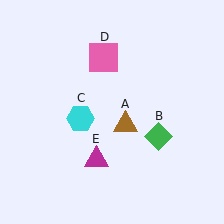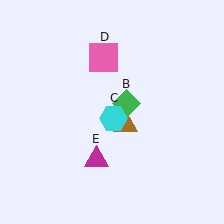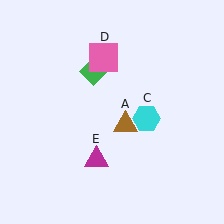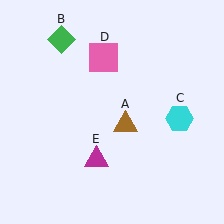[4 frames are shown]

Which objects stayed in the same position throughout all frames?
Brown triangle (object A) and pink square (object D) and magenta triangle (object E) remained stationary.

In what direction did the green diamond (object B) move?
The green diamond (object B) moved up and to the left.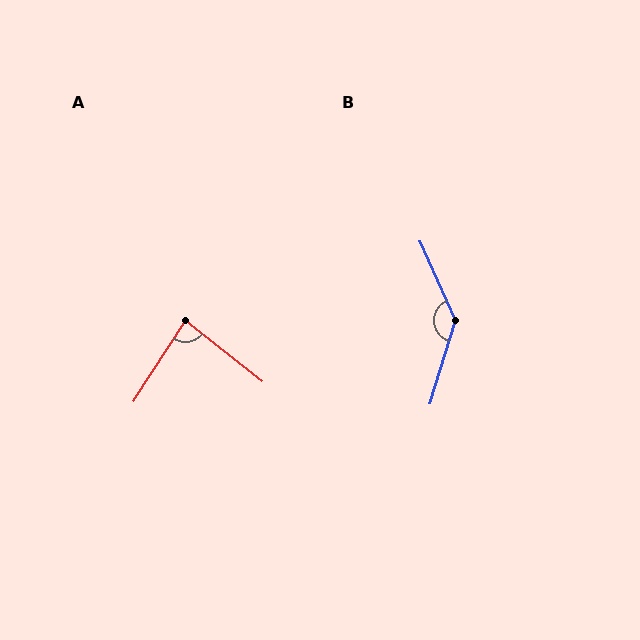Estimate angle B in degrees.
Approximately 139 degrees.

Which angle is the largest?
B, at approximately 139 degrees.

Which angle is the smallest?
A, at approximately 84 degrees.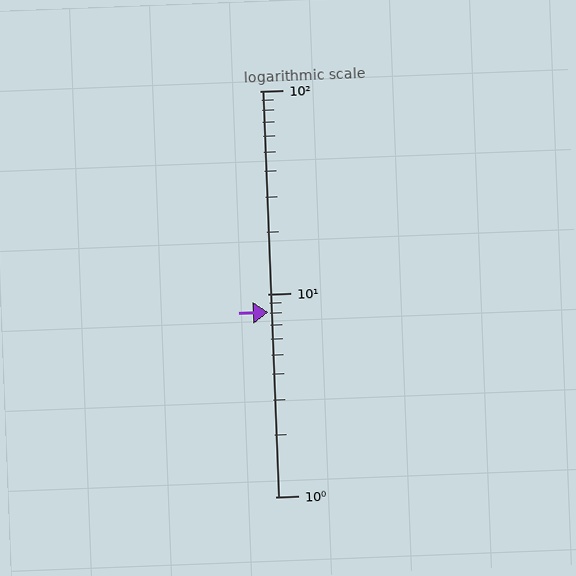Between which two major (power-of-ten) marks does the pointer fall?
The pointer is between 1 and 10.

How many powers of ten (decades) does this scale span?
The scale spans 2 decades, from 1 to 100.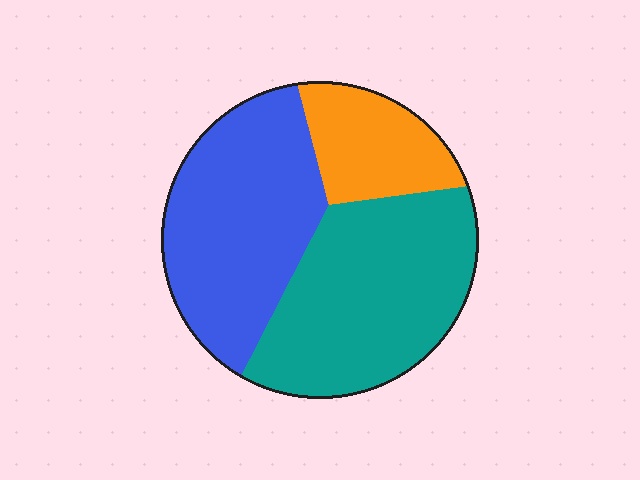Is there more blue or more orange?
Blue.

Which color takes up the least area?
Orange, at roughly 15%.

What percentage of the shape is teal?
Teal takes up about two fifths (2/5) of the shape.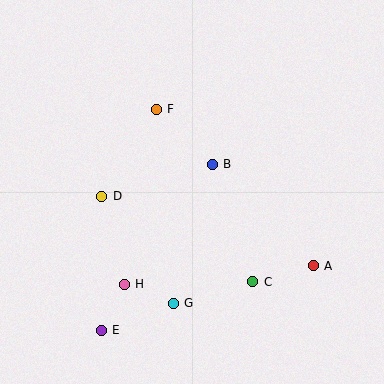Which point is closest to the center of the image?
Point B at (212, 164) is closest to the center.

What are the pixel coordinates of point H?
Point H is at (124, 284).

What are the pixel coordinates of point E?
Point E is at (101, 330).